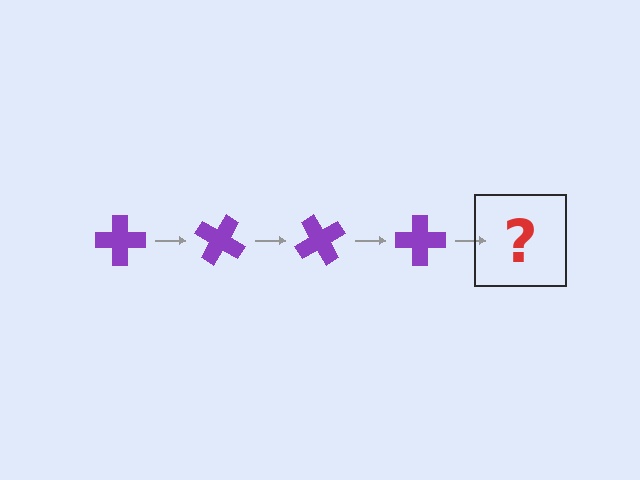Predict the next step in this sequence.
The next step is a purple cross rotated 120 degrees.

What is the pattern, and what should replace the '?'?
The pattern is that the cross rotates 30 degrees each step. The '?' should be a purple cross rotated 120 degrees.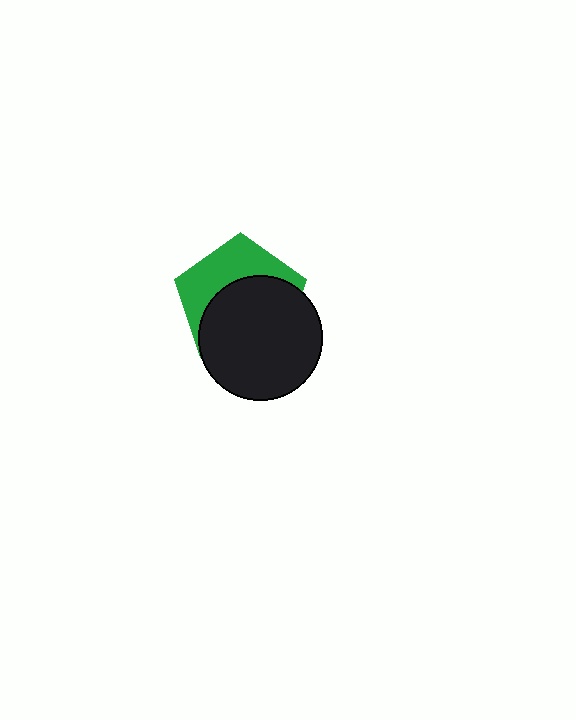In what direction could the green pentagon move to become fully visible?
The green pentagon could move up. That would shift it out from behind the black circle entirely.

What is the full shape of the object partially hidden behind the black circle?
The partially hidden object is a green pentagon.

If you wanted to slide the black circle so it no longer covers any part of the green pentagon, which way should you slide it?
Slide it down — that is the most direct way to separate the two shapes.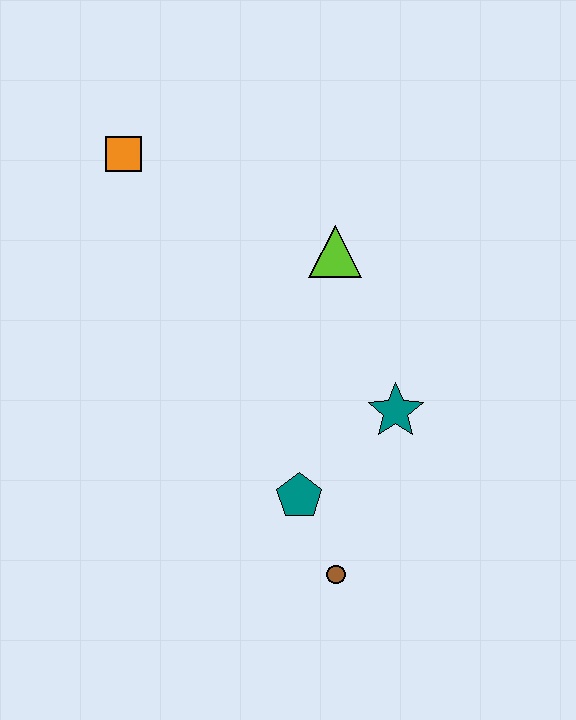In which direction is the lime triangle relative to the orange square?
The lime triangle is to the right of the orange square.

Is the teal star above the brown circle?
Yes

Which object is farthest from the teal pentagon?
The orange square is farthest from the teal pentagon.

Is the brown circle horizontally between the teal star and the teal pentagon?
Yes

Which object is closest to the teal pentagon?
The brown circle is closest to the teal pentagon.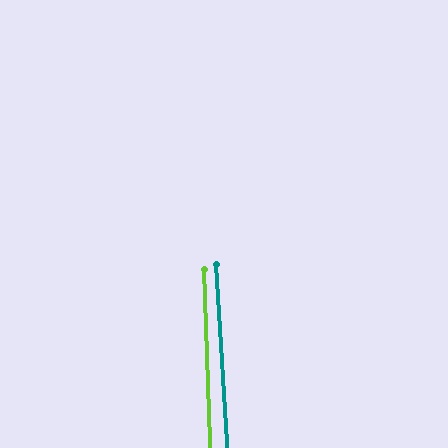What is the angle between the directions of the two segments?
Approximately 1 degree.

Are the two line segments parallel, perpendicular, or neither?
Parallel — their directions differ by only 1.3°.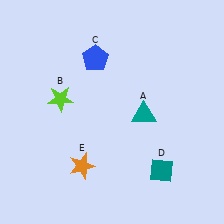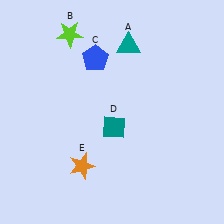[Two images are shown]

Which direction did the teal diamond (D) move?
The teal diamond (D) moved left.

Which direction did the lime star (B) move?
The lime star (B) moved up.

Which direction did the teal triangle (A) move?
The teal triangle (A) moved up.